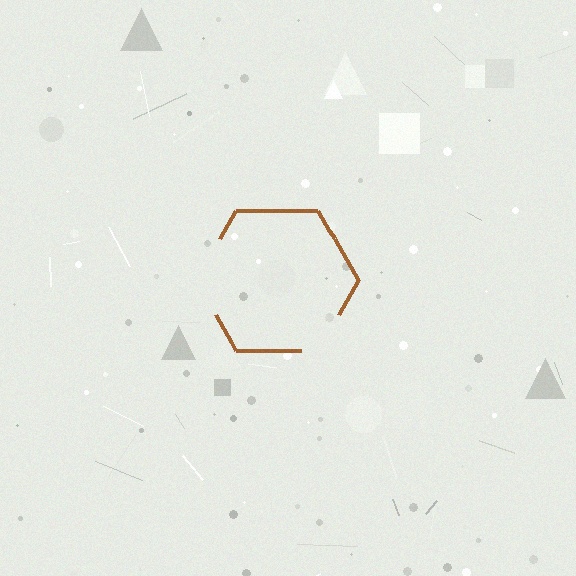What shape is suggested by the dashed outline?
The dashed outline suggests a hexagon.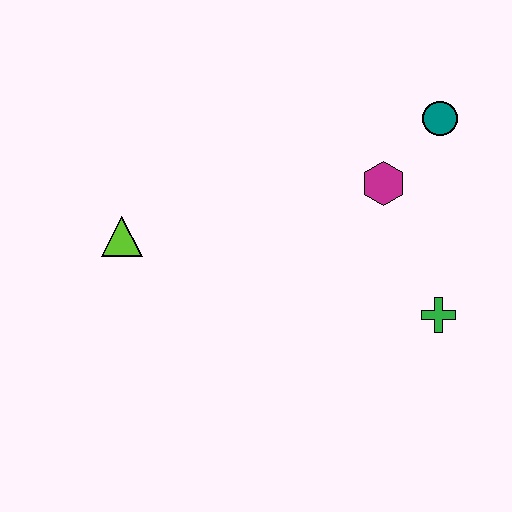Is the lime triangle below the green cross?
No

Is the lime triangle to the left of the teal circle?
Yes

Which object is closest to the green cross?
The magenta hexagon is closest to the green cross.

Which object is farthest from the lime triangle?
The teal circle is farthest from the lime triangle.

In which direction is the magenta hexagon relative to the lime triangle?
The magenta hexagon is to the right of the lime triangle.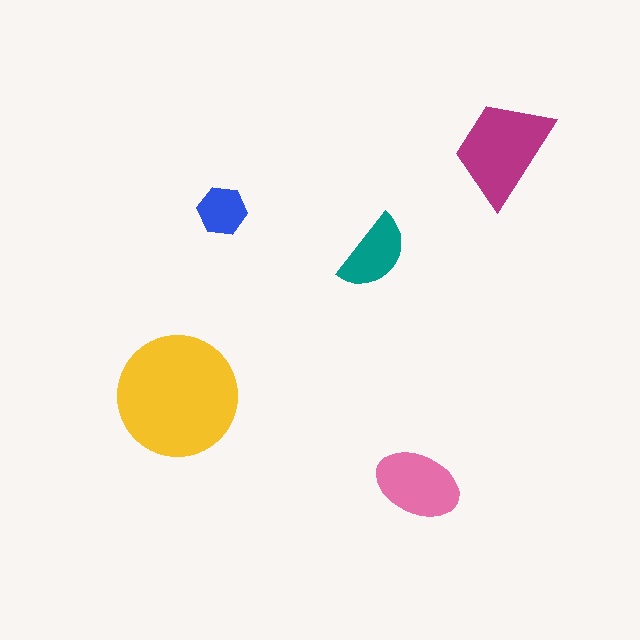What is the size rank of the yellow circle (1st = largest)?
1st.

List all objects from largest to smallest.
The yellow circle, the magenta trapezoid, the pink ellipse, the teal semicircle, the blue hexagon.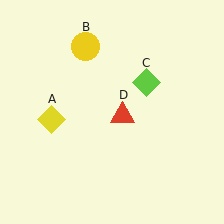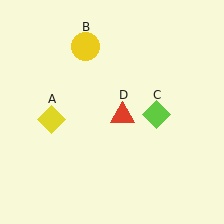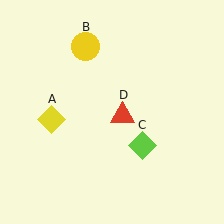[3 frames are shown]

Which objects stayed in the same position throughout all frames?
Yellow diamond (object A) and yellow circle (object B) and red triangle (object D) remained stationary.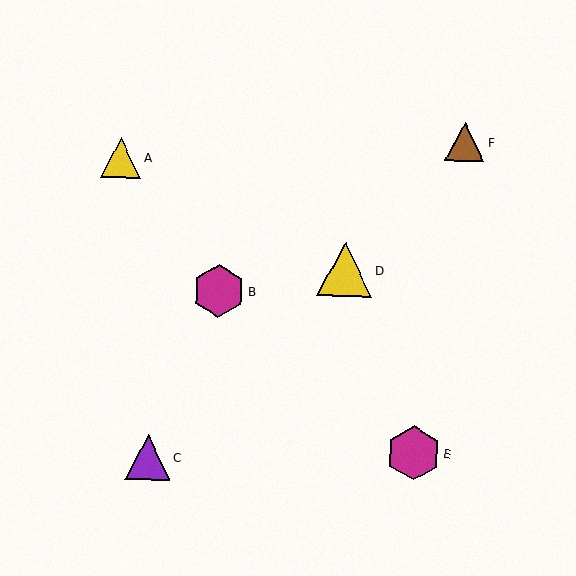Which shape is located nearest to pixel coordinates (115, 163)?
The yellow triangle (labeled A) at (121, 158) is nearest to that location.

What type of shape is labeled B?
Shape B is a magenta hexagon.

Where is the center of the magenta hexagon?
The center of the magenta hexagon is at (414, 453).